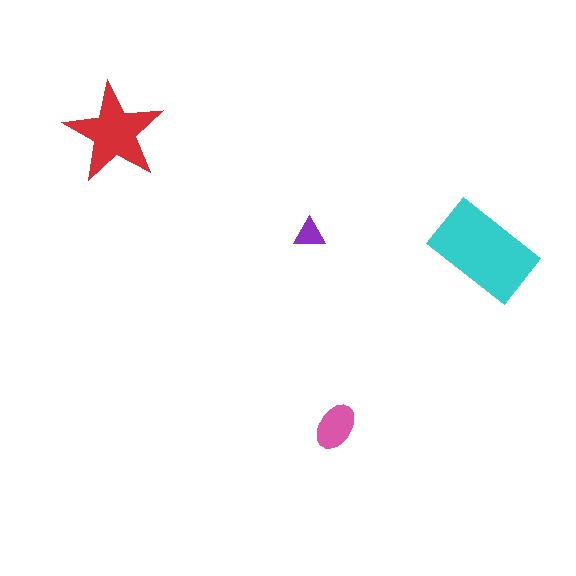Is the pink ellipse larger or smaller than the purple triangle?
Larger.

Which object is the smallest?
The purple triangle.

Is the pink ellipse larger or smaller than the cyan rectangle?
Smaller.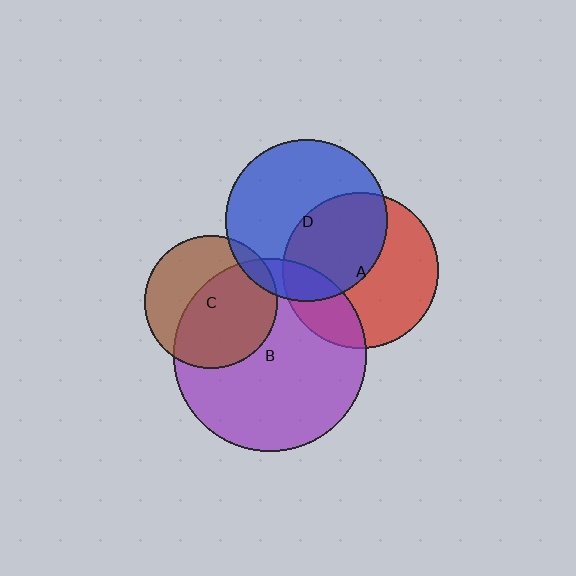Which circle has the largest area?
Circle B (purple).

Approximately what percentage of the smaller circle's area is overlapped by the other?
Approximately 15%.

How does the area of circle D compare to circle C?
Approximately 1.5 times.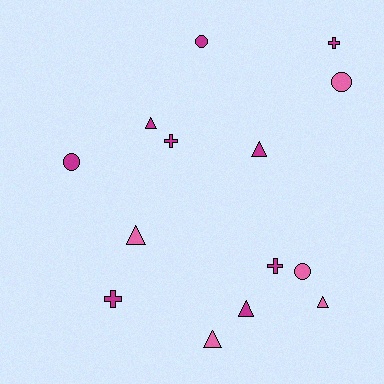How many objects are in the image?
There are 14 objects.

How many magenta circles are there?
There are 2 magenta circles.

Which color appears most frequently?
Magenta, with 9 objects.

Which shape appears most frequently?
Triangle, with 6 objects.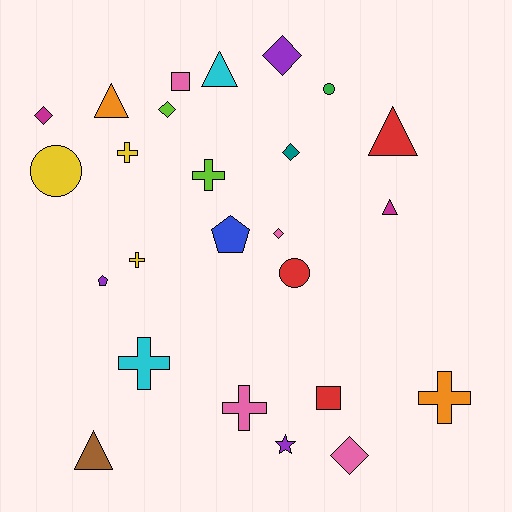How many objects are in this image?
There are 25 objects.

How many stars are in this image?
There is 1 star.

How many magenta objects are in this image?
There are 2 magenta objects.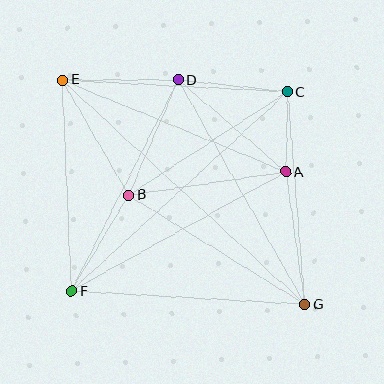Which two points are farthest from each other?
Points E and G are farthest from each other.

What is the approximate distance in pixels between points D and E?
The distance between D and E is approximately 115 pixels.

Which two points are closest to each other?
Points A and C are closest to each other.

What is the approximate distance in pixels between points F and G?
The distance between F and G is approximately 234 pixels.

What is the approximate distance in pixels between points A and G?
The distance between A and G is approximately 134 pixels.